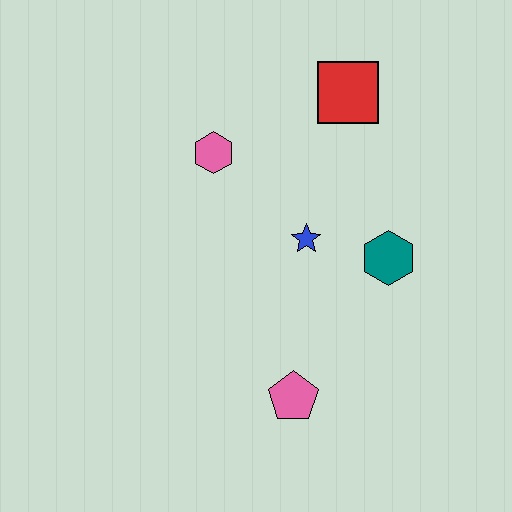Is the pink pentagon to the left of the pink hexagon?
No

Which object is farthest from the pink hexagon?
The pink pentagon is farthest from the pink hexagon.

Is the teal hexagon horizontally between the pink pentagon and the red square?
No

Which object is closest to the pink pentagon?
The blue star is closest to the pink pentagon.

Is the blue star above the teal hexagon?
Yes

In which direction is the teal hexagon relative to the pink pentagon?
The teal hexagon is above the pink pentagon.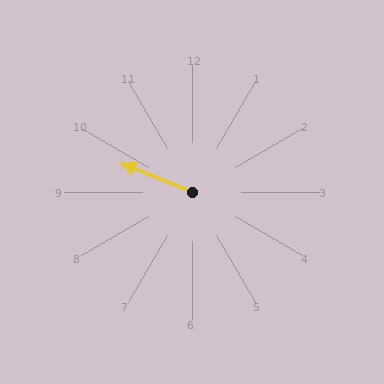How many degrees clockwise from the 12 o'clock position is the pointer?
Approximately 292 degrees.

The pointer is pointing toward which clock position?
Roughly 10 o'clock.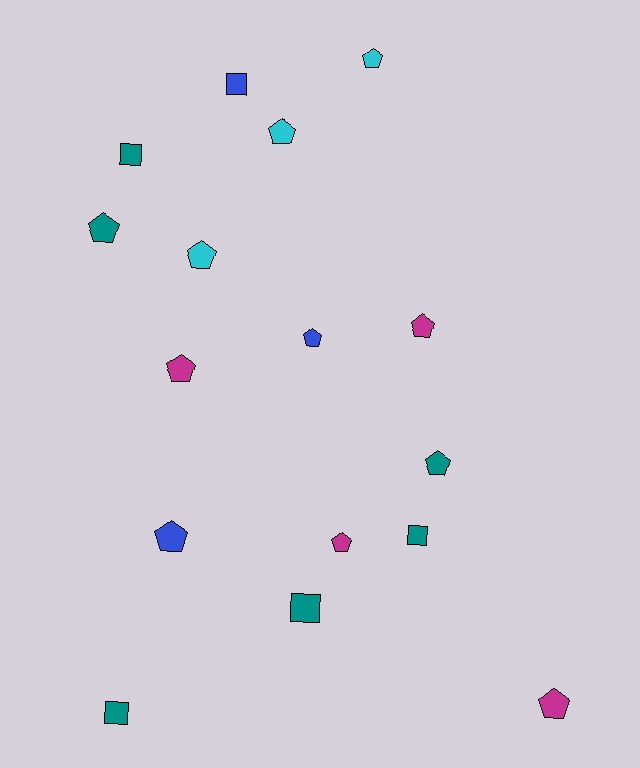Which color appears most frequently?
Teal, with 6 objects.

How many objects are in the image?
There are 16 objects.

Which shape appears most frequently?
Pentagon, with 11 objects.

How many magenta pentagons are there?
There are 4 magenta pentagons.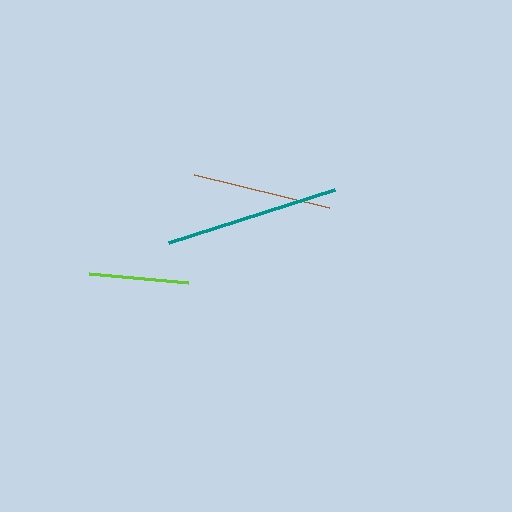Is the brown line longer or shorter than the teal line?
The teal line is longer than the brown line.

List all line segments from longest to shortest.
From longest to shortest: teal, brown, lime.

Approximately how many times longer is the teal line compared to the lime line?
The teal line is approximately 1.8 times the length of the lime line.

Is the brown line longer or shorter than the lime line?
The brown line is longer than the lime line.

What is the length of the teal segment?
The teal segment is approximately 175 pixels long.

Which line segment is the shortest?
The lime line is the shortest at approximately 99 pixels.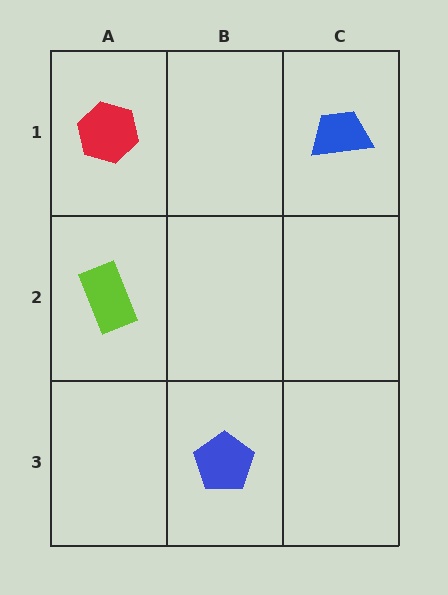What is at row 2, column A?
A lime rectangle.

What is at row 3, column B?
A blue pentagon.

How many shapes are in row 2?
1 shape.